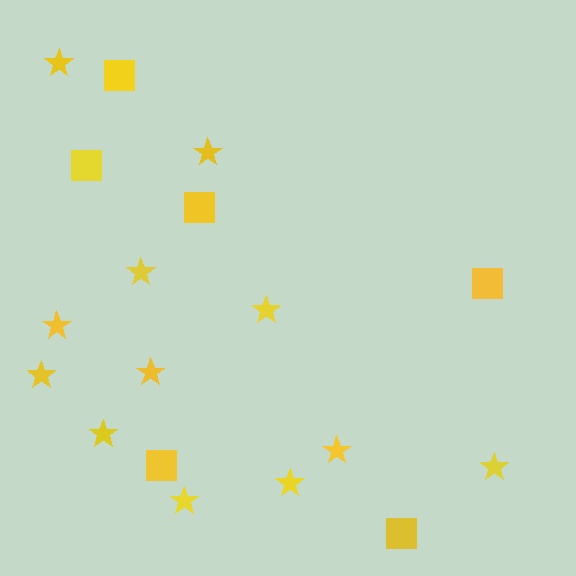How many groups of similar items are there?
There are 2 groups: one group of stars (12) and one group of squares (6).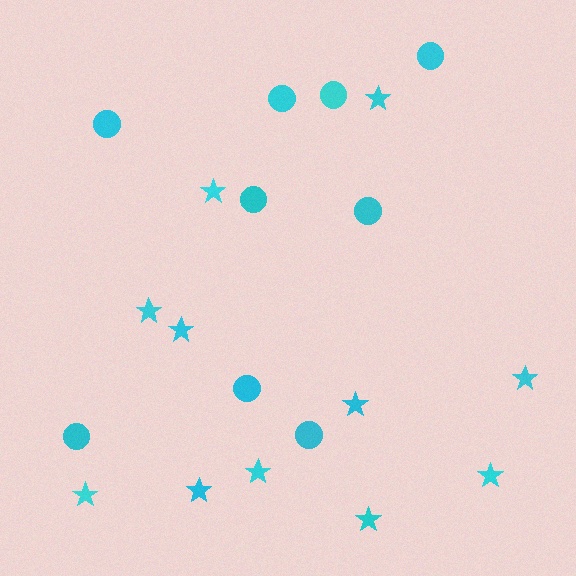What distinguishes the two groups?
There are 2 groups: one group of circles (9) and one group of stars (11).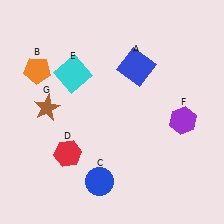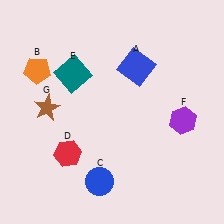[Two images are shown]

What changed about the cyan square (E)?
In Image 1, E is cyan. In Image 2, it changed to teal.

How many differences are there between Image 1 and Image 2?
There is 1 difference between the two images.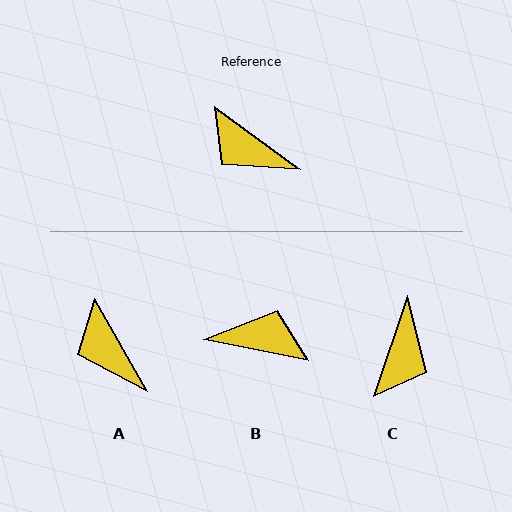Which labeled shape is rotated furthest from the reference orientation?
B, about 155 degrees away.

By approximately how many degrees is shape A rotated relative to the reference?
Approximately 24 degrees clockwise.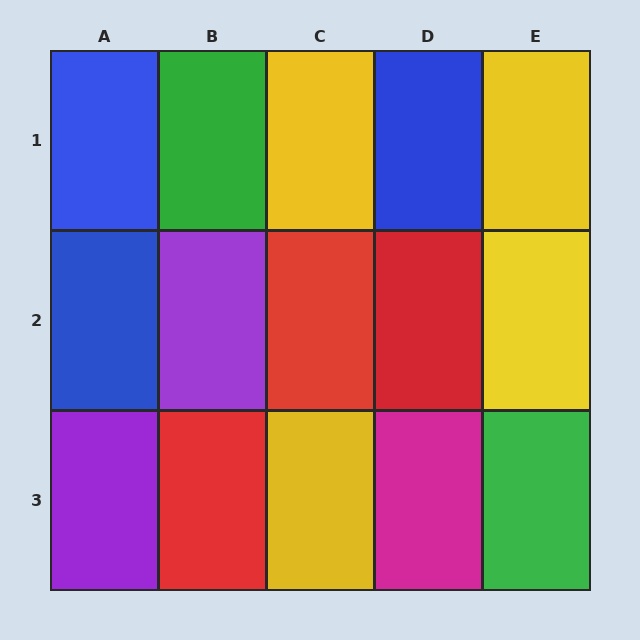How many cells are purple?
2 cells are purple.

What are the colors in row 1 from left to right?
Blue, green, yellow, blue, yellow.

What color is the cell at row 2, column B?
Purple.